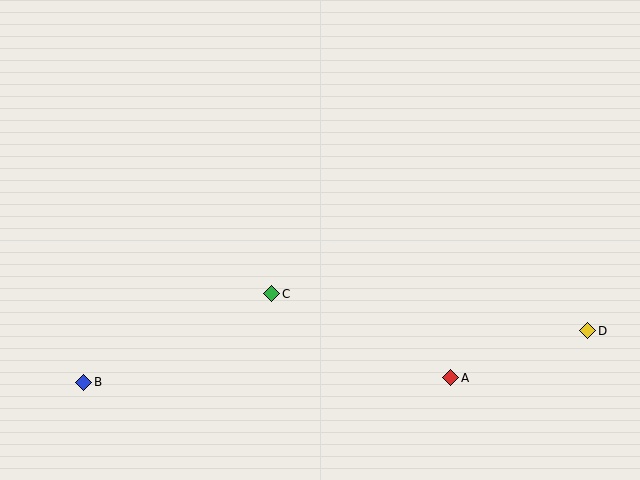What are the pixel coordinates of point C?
Point C is at (272, 294).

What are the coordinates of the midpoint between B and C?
The midpoint between B and C is at (178, 338).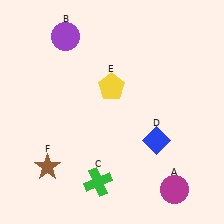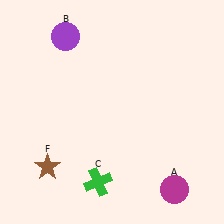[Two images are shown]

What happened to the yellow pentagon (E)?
The yellow pentagon (E) was removed in Image 2. It was in the top-left area of Image 1.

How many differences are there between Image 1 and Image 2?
There are 2 differences between the two images.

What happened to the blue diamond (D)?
The blue diamond (D) was removed in Image 2. It was in the bottom-right area of Image 1.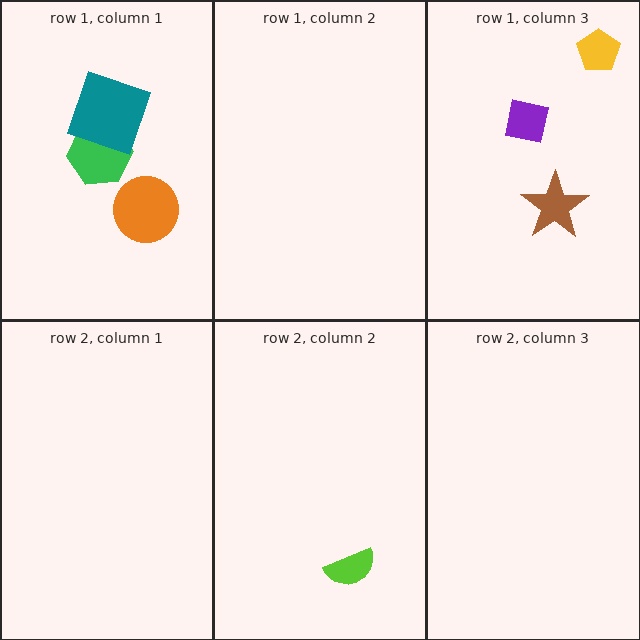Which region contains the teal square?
The row 1, column 1 region.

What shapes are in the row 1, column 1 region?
The green hexagon, the teal square, the orange circle.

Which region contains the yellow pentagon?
The row 1, column 3 region.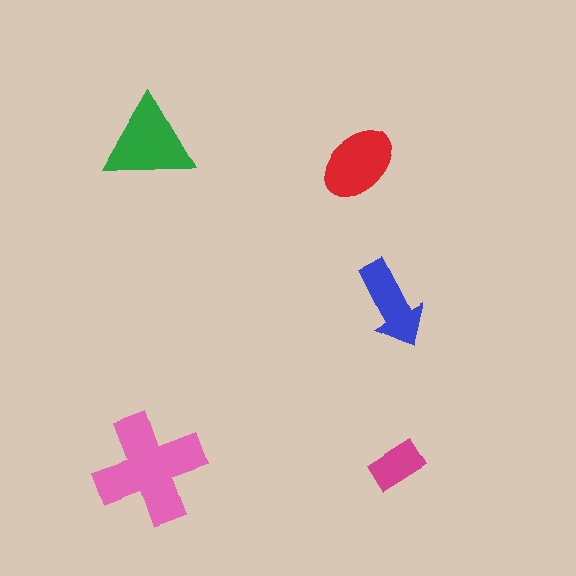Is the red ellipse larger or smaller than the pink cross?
Smaller.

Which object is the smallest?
The magenta rectangle.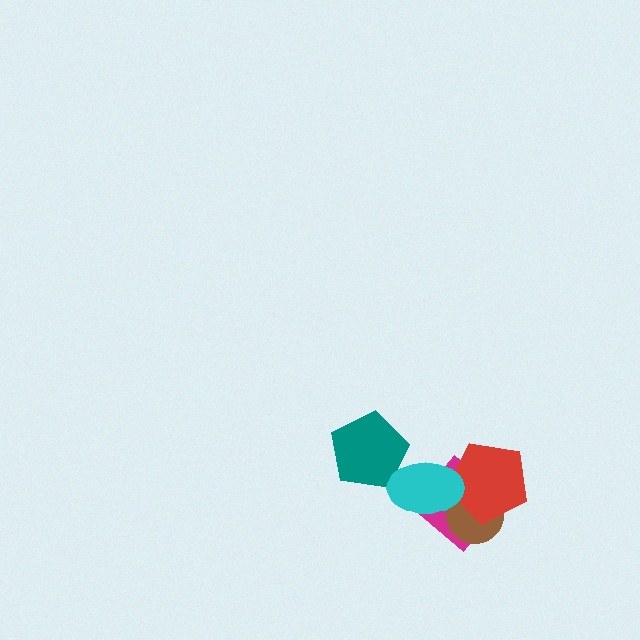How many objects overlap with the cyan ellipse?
4 objects overlap with the cyan ellipse.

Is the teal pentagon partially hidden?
Yes, it is partially covered by another shape.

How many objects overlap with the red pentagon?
3 objects overlap with the red pentagon.